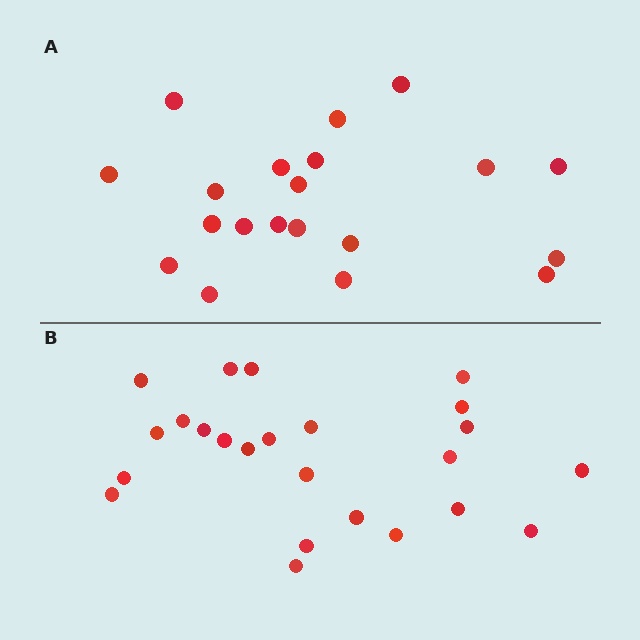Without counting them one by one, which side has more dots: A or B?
Region B (the bottom region) has more dots.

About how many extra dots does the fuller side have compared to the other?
Region B has about 4 more dots than region A.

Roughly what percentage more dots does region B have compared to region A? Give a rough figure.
About 20% more.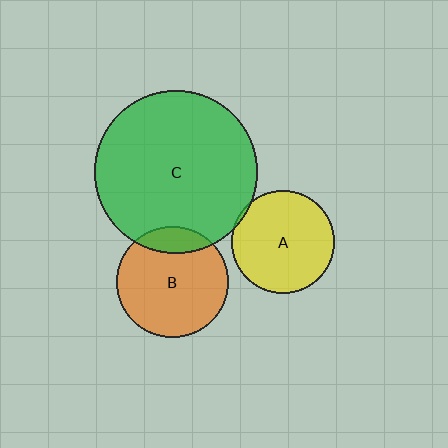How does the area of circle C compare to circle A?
Approximately 2.5 times.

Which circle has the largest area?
Circle C (green).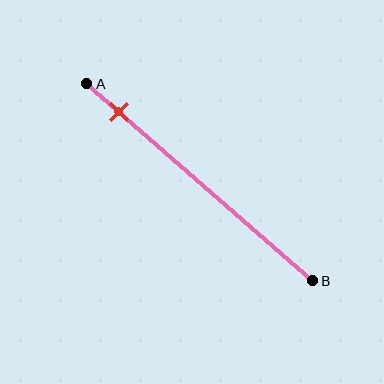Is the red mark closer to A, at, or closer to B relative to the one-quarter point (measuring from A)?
The red mark is closer to point A than the one-quarter point of segment AB.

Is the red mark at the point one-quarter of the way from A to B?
No, the mark is at about 15% from A, not at the 25% one-quarter point.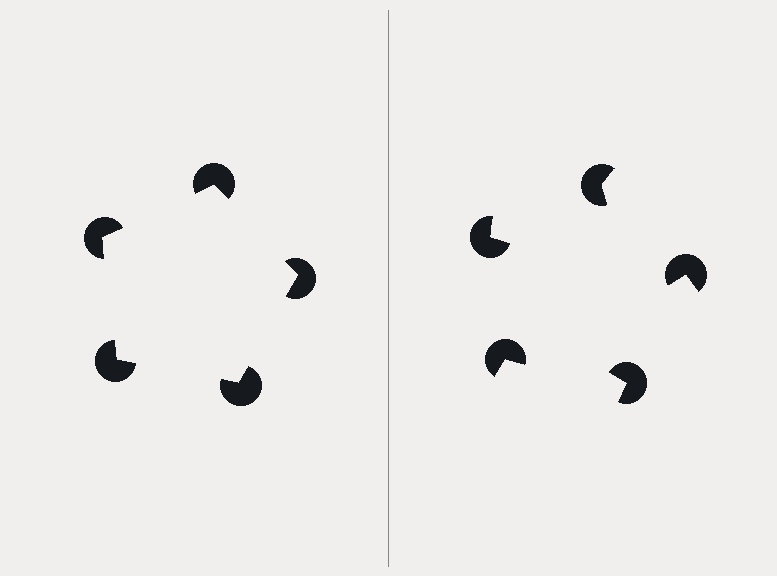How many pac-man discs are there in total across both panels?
10 — 5 on each side.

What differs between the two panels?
The pac-man discs are positioned identically on both sides; only the wedge orientations differ. On the left they align to a pentagon; on the right they are misaligned.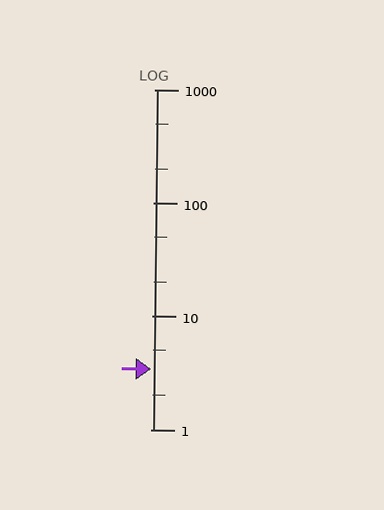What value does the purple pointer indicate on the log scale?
The pointer indicates approximately 3.4.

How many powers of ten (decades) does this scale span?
The scale spans 3 decades, from 1 to 1000.